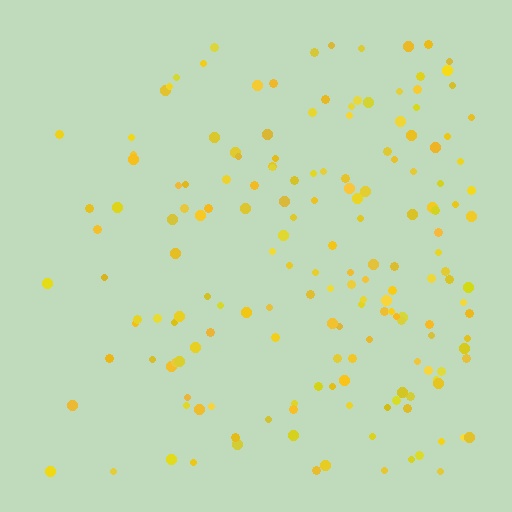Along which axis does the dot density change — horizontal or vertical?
Horizontal.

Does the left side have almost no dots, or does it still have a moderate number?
Still a moderate number, just noticeably fewer than the right.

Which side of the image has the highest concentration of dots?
The right.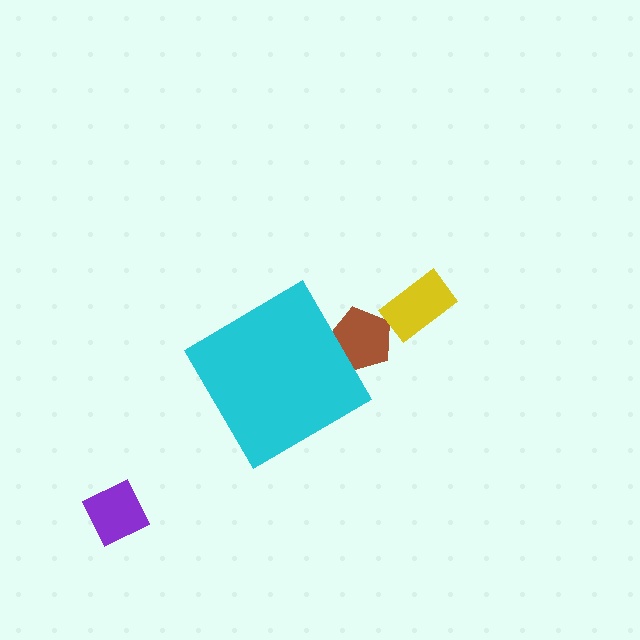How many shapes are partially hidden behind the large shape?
1 shape is partially hidden.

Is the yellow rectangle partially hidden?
No, the yellow rectangle is fully visible.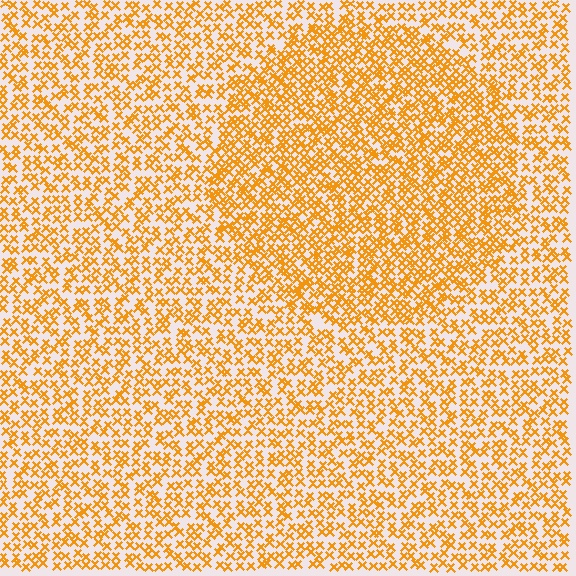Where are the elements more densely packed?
The elements are more densely packed inside the circle boundary.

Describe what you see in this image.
The image contains small orange elements arranged at two different densities. A circle-shaped region is visible where the elements are more densely packed than the surrounding area.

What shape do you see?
I see a circle.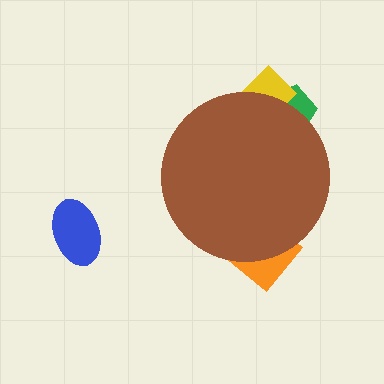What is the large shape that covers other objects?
A brown circle.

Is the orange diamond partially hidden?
Yes, the orange diamond is partially hidden behind the brown circle.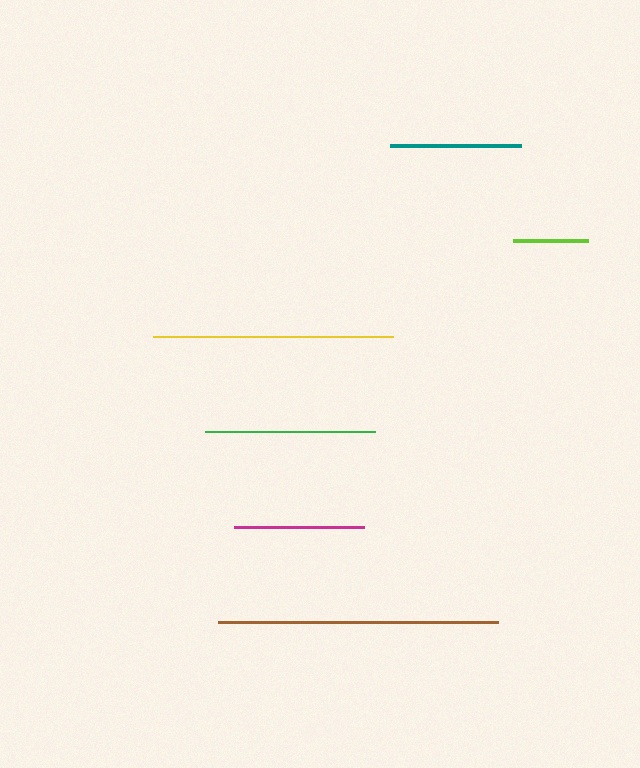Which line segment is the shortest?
The lime line is the shortest at approximately 75 pixels.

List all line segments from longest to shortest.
From longest to shortest: brown, yellow, green, teal, magenta, lime.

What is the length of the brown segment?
The brown segment is approximately 280 pixels long.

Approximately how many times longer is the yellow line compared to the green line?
The yellow line is approximately 1.4 times the length of the green line.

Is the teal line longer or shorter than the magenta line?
The teal line is longer than the magenta line.